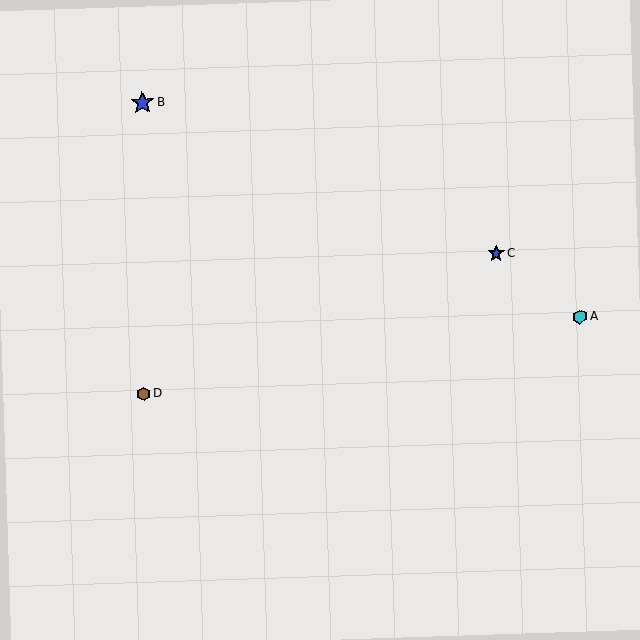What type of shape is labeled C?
Shape C is a blue star.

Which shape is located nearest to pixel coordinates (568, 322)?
The cyan hexagon (labeled A) at (580, 317) is nearest to that location.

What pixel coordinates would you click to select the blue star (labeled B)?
Click at (143, 103) to select the blue star B.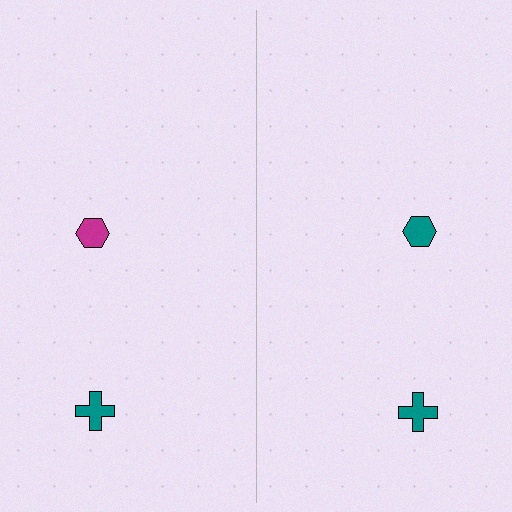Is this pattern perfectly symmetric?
No, the pattern is not perfectly symmetric. The teal hexagon on the right side breaks the symmetry — its mirror counterpart is magenta.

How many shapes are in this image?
There are 4 shapes in this image.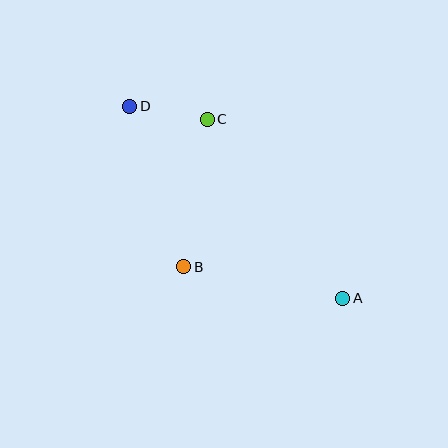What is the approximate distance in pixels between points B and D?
The distance between B and D is approximately 169 pixels.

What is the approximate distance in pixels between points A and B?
The distance between A and B is approximately 162 pixels.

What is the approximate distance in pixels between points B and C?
The distance between B and C is approximately 149 pixels.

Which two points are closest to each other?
Points C and D are closest to each other.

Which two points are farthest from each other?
Points A and D are farthest from each other.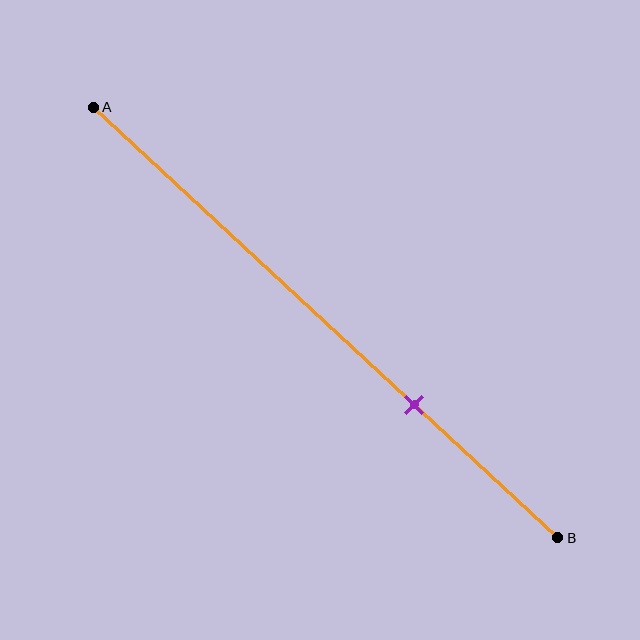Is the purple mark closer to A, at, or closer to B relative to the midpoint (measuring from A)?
The purple mark is closer to point B than the midpoint of segment AB.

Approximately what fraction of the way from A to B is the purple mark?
The purple mark is approximately 70% of the way from A to B.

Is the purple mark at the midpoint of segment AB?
No, the mark is at about 70% from A, not at the 50% midpoint.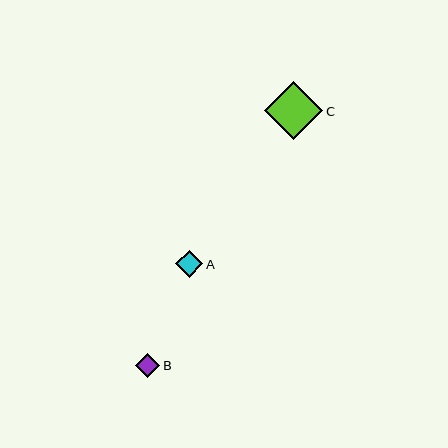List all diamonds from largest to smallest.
From largest to smallest: C, A, B.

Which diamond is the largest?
Diamond C is the largest with a size of approximately 58 pixels.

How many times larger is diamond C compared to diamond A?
Diamond C is approximately 2.1 times the size of diamond A.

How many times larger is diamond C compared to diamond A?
Diamond C is approximately 2.1 times the size of diamond A.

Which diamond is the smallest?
Diamond B is the smallest with a size of approximately 24 pixels.